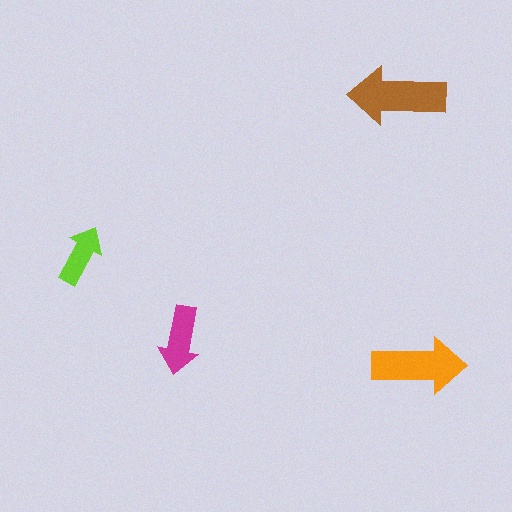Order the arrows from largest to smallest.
the brown one, the orange one, the magenta one, the lime one.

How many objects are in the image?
There are 4 objects in the image.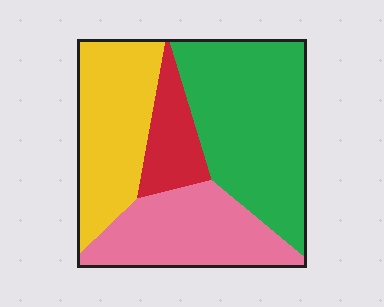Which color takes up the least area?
Red, at roughly 10%.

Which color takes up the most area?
Green, at roughly 40%.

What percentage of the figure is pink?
Pink covers around 25% of the figure.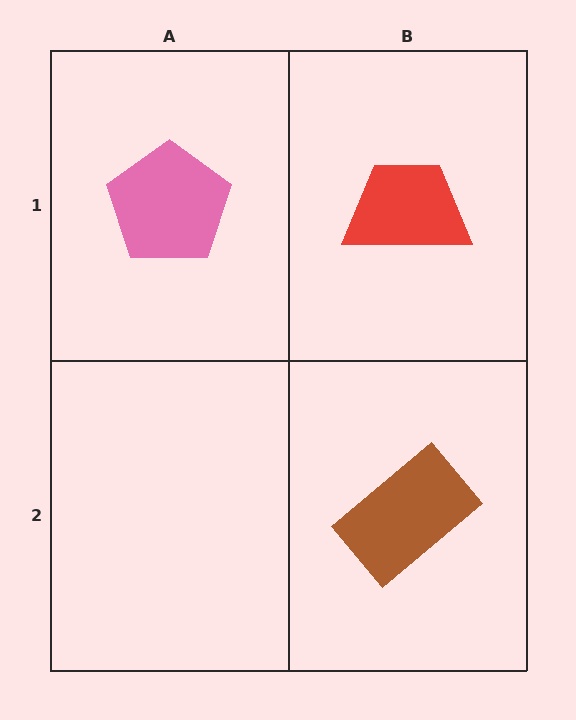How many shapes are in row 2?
1 shape.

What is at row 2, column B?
A brown rectangle.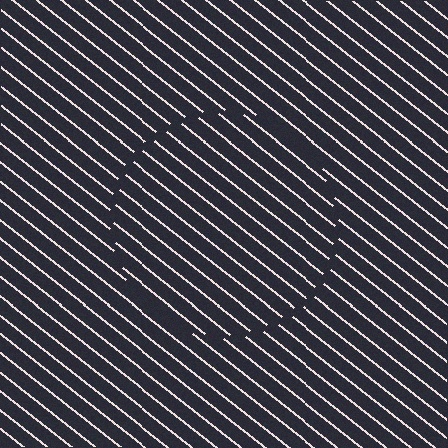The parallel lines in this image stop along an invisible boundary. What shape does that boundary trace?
An illusory circle. The interior of the shape contains the same grating, shifted by half a period — the contour is defined by the phase discontinuity where line-ends from the inner and outer gratings abut.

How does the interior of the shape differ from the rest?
The interior of the shape contains the same grating, shifted by half a period — the contour is defined by the phase discontinuity where line-ends from the inner and outer gratings abut.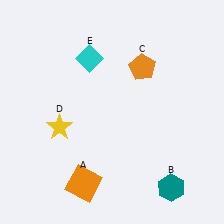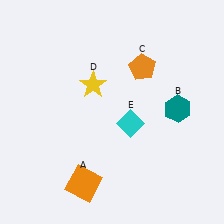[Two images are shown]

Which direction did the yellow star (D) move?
The yellow star (D) moved up.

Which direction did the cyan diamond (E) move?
The cyan diamond (E) moved down.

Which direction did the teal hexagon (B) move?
The teal hexagon (B) moved up.